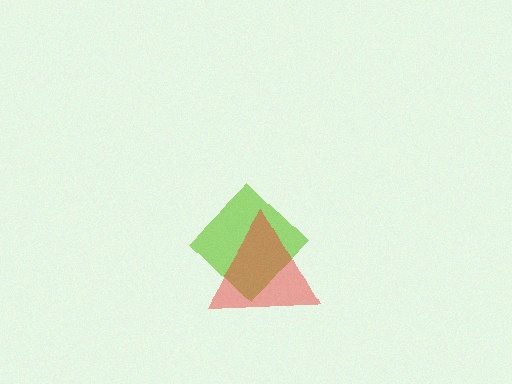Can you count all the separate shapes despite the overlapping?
Yes, there are 2 separate shapes.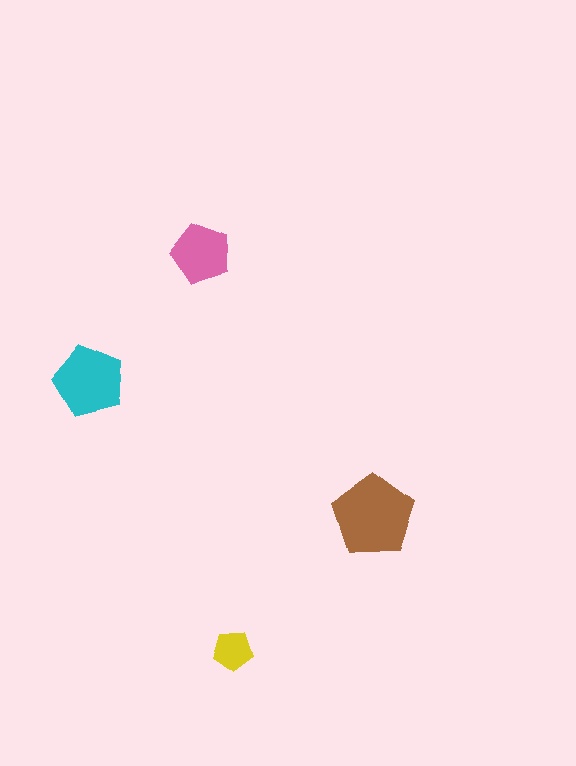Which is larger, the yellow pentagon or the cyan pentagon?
The cyan one.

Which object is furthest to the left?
The cyan pentagon is leftmost.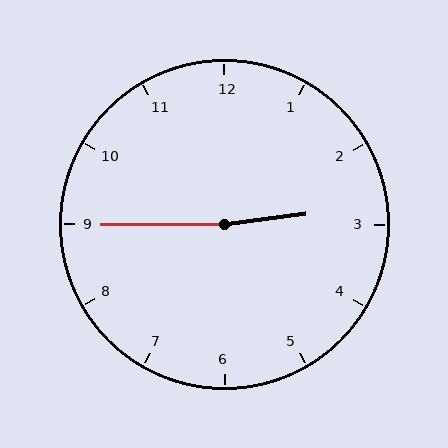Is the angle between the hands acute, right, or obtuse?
It is obtuse.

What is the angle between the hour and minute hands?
Approximately 172 degrees.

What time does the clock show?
2:45.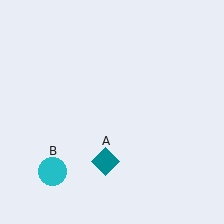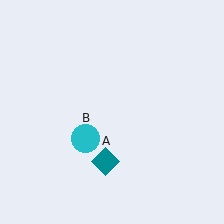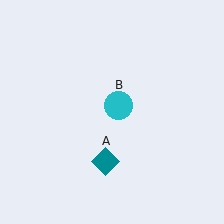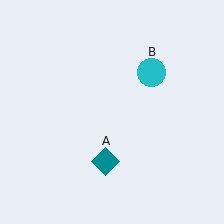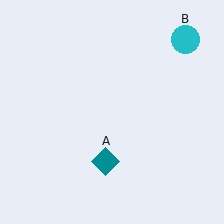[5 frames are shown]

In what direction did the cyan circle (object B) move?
The cyan circle (object B) moved up and to the right.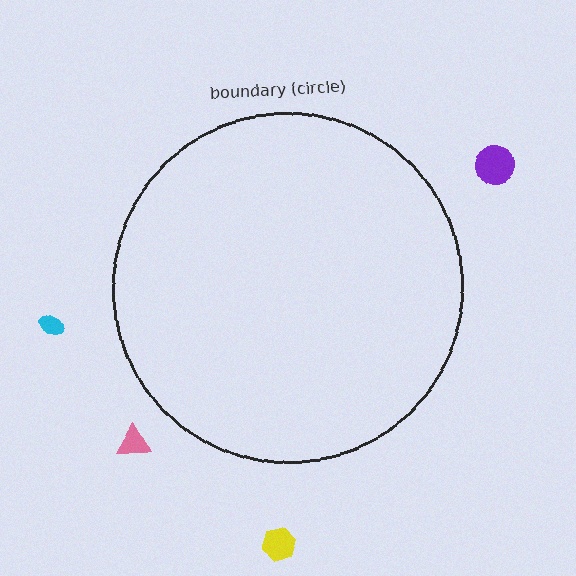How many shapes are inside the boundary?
0 inside, 4 outside.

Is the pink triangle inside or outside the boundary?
Outside.